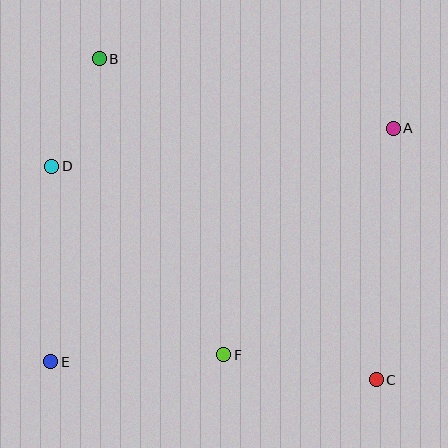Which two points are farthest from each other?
Points B and C are farthest from each other.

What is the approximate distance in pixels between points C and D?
The distance between C and D is approximately 388 pixels.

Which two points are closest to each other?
Points B and D are closest to each other.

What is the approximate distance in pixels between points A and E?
The distance between A and E is approximately 414 pixels.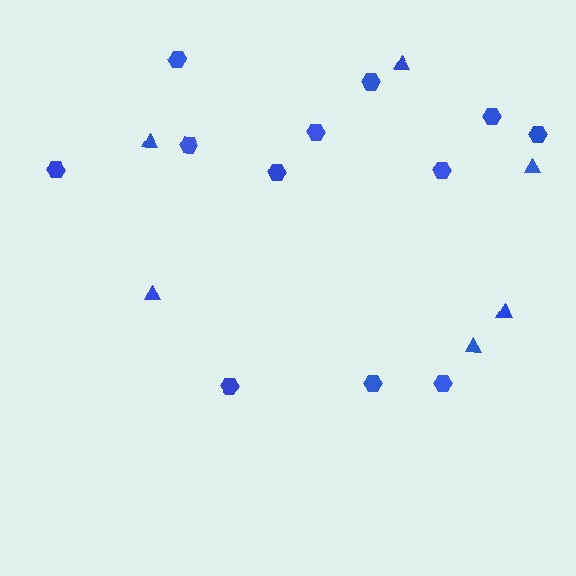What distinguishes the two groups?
There are 2 groups: one group of hexagons (12) and one group of triangles (6).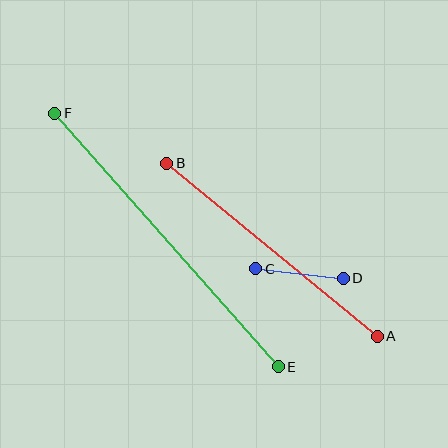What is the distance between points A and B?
The distance is approximately 273 pixels.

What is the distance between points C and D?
The distance is approximately 88 pixels.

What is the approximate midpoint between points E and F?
The midpoint is at approximately (166, 240) pixels.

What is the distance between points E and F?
The distance is approximately 338 pixels.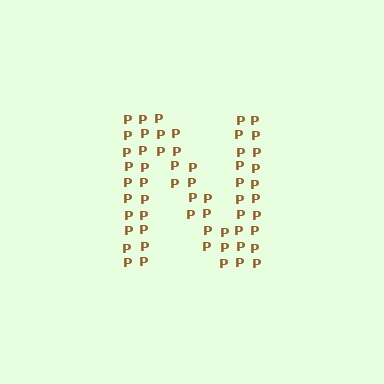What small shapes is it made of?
It is made of small letter P's.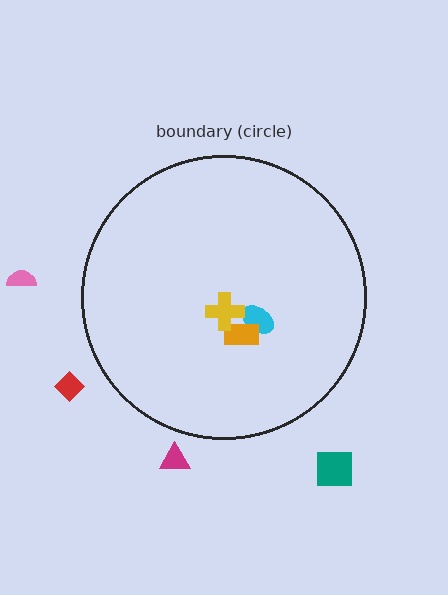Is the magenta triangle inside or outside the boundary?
Outside.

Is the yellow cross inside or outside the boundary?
Inside.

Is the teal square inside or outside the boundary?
Outside.